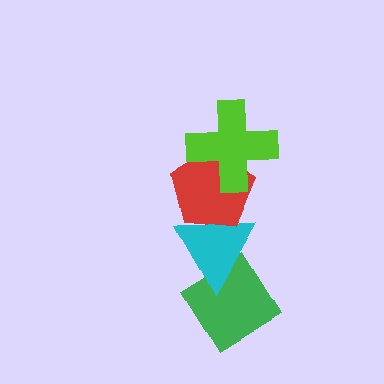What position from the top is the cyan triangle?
The cyan triangle is 3rd from the top.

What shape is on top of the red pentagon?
The lime cross is on top of the red pentagon.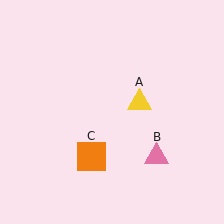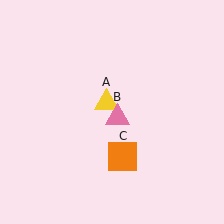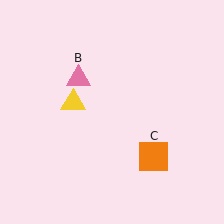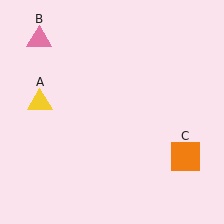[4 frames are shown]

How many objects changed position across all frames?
3 objects changed position: yellow triangle (object A), pink triangle (object B), orange square (object C).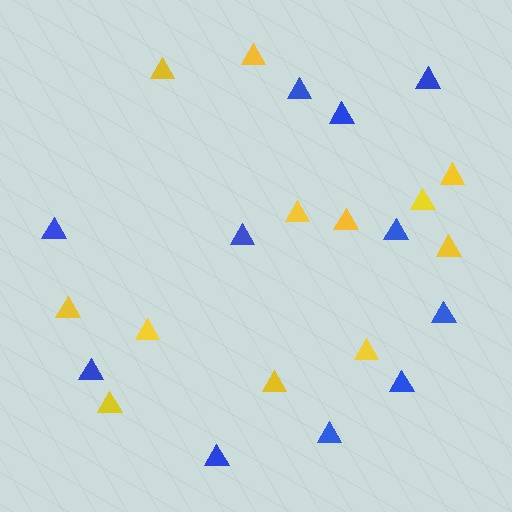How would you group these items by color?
There are 2 groups: one group of yellow triangles (12) and one group of blue triangles (11).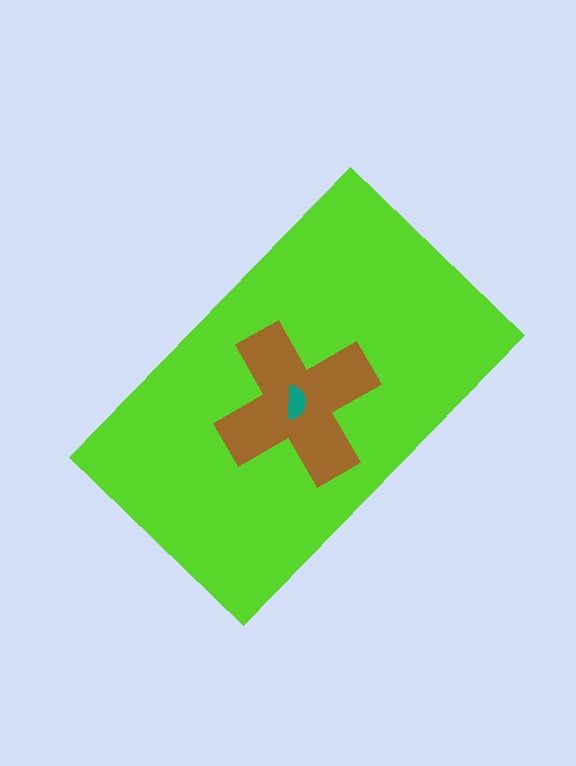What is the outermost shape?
The lime rectangle.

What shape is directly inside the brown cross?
The teal semicircle.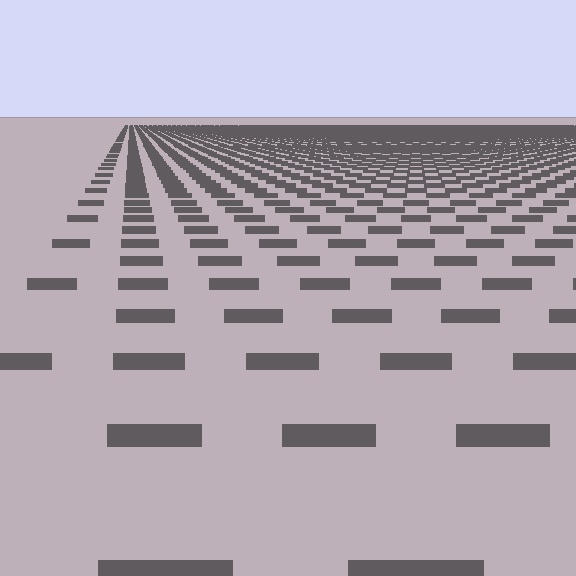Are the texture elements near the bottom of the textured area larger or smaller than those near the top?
Larger. Near the bottom, elements are closer to the viewer and appear at a bigger on-screen size.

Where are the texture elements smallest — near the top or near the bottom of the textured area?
Near the top.